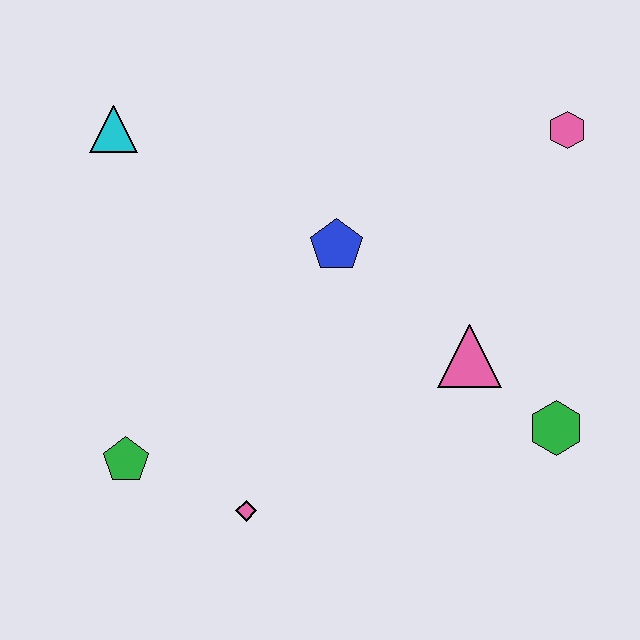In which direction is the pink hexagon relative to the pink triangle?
The pink hexagon is above the pink triangle.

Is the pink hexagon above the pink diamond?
Yes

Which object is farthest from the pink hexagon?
The green pentagon is farthest from the pink hexagon.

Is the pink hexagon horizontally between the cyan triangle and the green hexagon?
No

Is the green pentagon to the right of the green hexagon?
No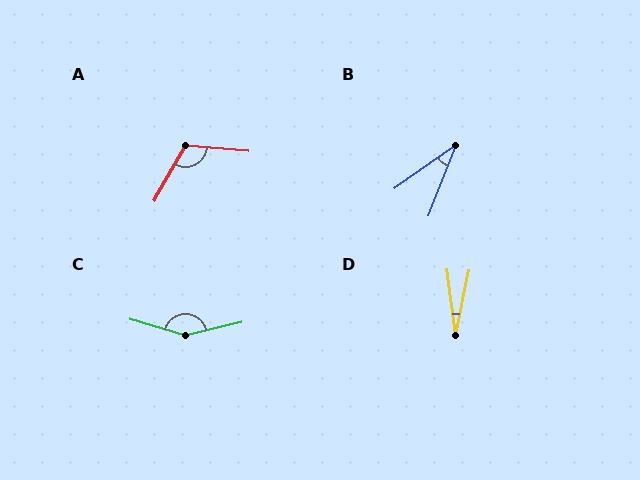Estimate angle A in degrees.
Approximately 115 degrees.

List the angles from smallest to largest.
D (19°), B (33°), A (115°), C (150°).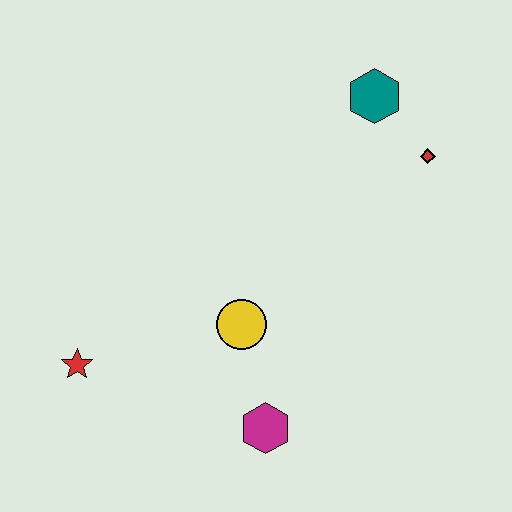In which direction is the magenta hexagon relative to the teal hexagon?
The magenta hexagon is below the teal hexagon.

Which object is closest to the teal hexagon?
The red diamond is closest to the teal hexagon.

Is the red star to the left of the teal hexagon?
Yes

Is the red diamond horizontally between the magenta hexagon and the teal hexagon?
No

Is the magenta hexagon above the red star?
No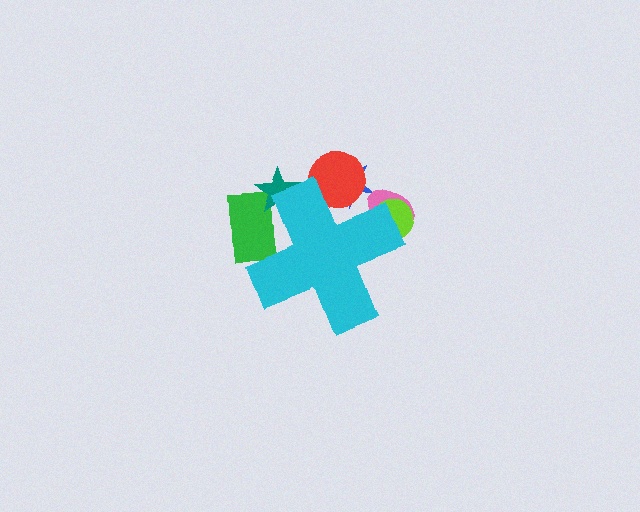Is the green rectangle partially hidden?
Yes, the green rectangle is partially hidden behind the cyan cross.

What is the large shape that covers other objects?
A cyan cross.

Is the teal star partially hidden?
Yes, the teal star is partially hidden behind the cyan cross.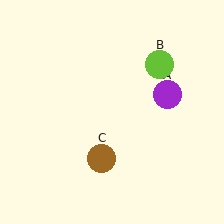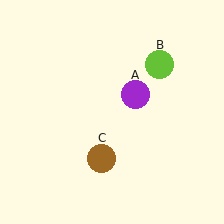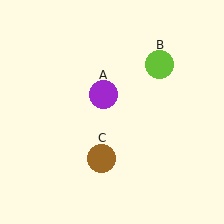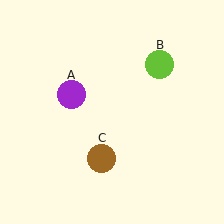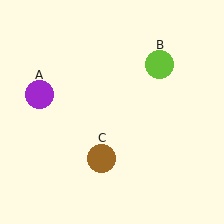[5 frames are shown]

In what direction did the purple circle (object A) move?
The purple circle (object A) moved left.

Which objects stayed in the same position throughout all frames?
Lime circle (object B) and brown circle (object C) remained stationary.